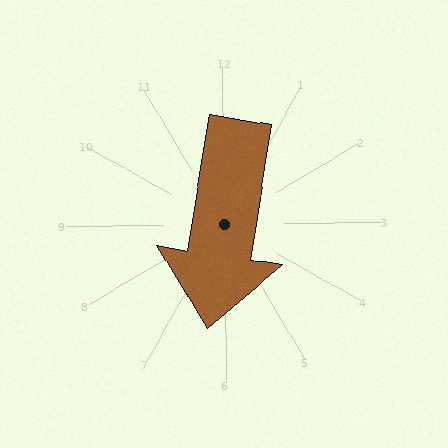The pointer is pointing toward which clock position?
Roughly 6 o'clock.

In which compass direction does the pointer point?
South.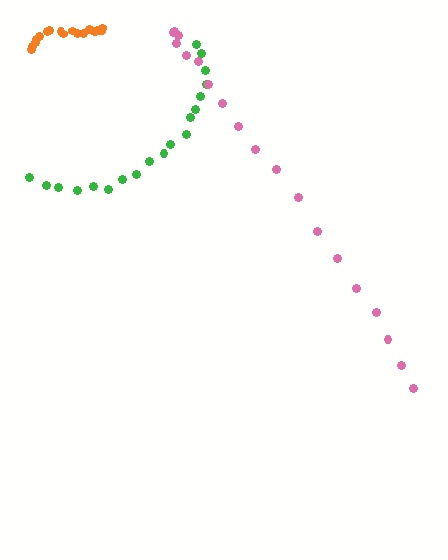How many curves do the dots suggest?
There are 3 distinct paths.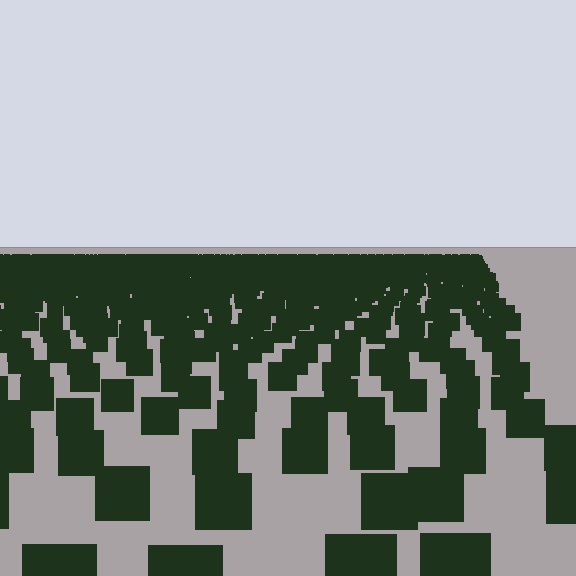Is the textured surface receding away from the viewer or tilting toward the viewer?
The surface is receding away from the viewer. Texture elements get smaller and denser toward the top.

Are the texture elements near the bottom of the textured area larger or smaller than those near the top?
Larger. Near the bottom, elements are closer to the viewer and appear at a bigger on-screen size.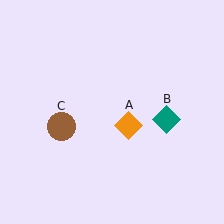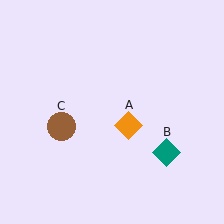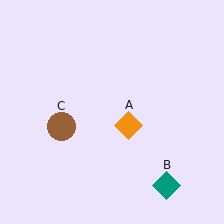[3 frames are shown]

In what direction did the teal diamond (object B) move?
The teal diamond (object B) moved down.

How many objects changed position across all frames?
1 object changed position: teal diamond (object B).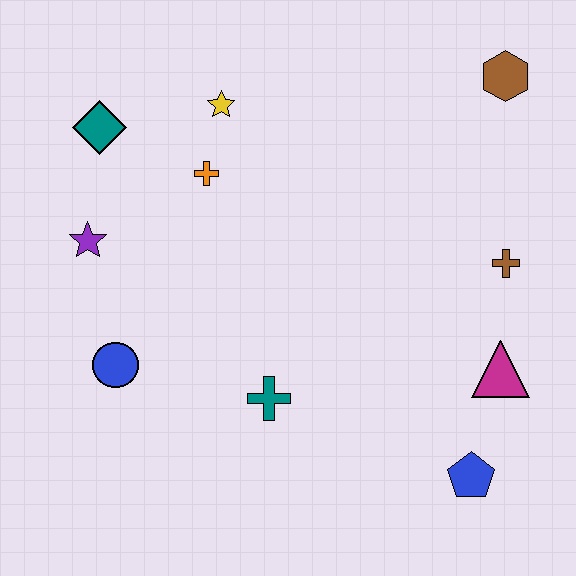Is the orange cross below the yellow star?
Yes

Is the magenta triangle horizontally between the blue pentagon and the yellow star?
No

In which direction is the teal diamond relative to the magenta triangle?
The teal diamond is to the left of the magenta triangle.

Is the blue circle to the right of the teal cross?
No